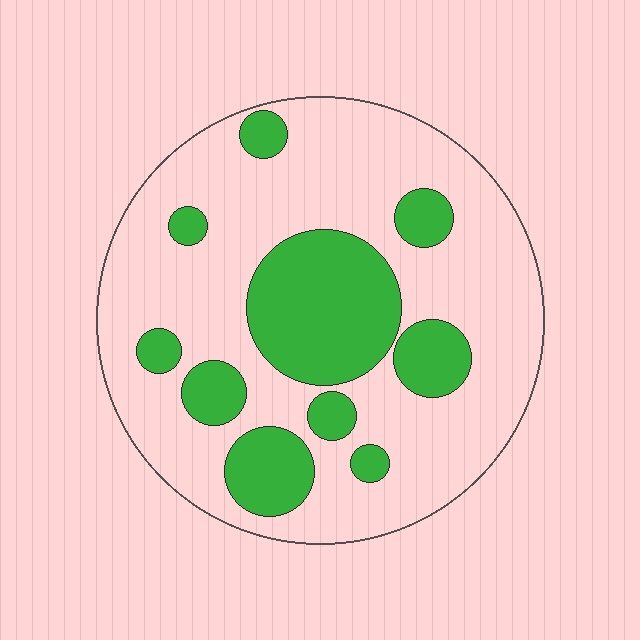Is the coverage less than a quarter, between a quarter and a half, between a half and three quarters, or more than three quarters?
Between a quarter and a half.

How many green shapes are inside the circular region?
10.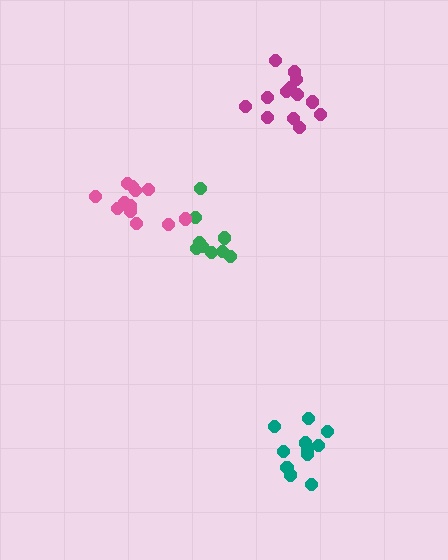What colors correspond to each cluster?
The clusters are colored: green, pink, teal, magenta.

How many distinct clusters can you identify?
There are 4 distinct clusters.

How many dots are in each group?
Group 1: 9 dots, Group 2: 13 dots, Group 3: 11 dots, Group 4: 13 dots (46 total).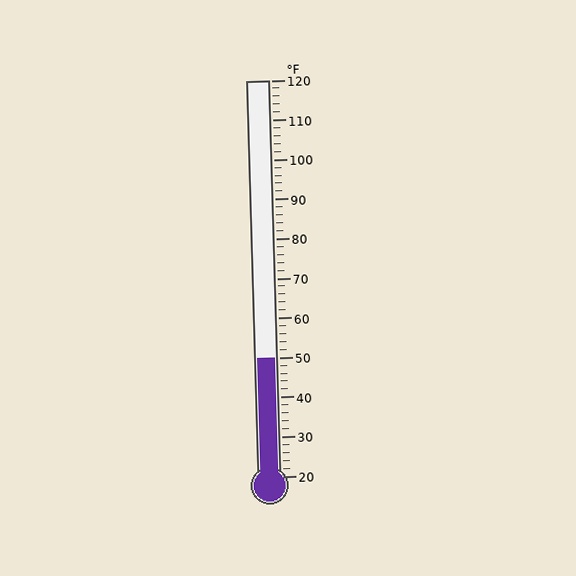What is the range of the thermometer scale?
The thermometer scale ranges from 20°F to 120°F.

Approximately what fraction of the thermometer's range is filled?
The thermometer is filled to approximately 30% of its range.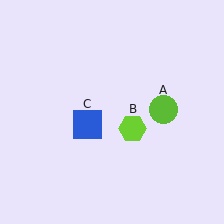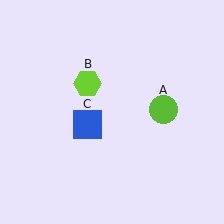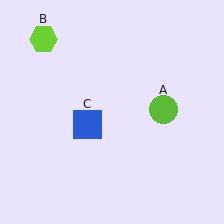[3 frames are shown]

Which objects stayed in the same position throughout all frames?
Lime circle (object A) and blue square (object C) remained stationary.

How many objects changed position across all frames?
1 object changed position: lime hexagon (object B).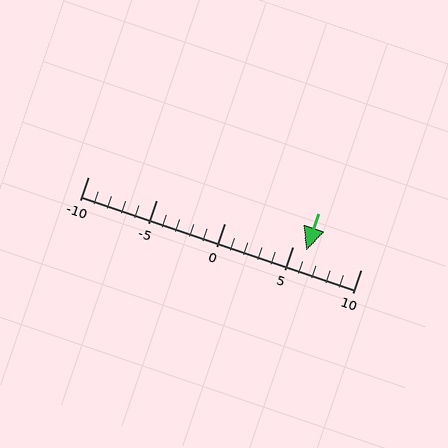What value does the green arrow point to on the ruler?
The green arrow points to approximately 6.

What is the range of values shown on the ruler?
The ruler shows values from -10 to 10.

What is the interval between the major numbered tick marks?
The major tick marks are spaced 5 units apart.